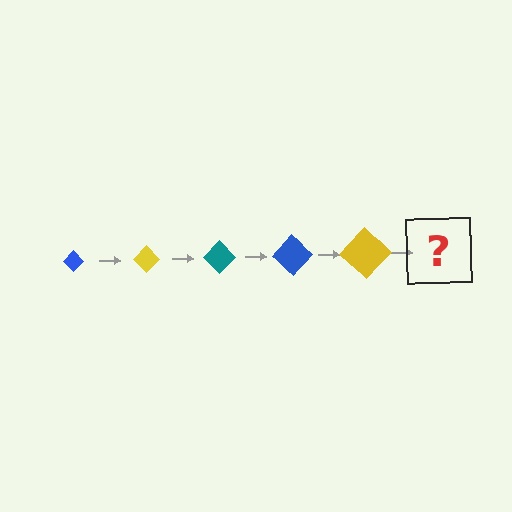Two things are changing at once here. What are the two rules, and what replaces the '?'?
The two rules are that the diamond grows larger each step and the color cycles through blue, yellow, and teal. The '?' should be a teal diamond, larger than the previous one.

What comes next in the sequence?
The next element should be a teal diamond, larger than the previous one.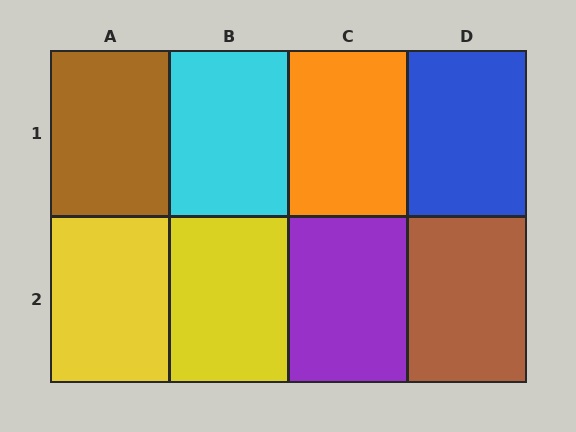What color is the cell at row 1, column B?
Cyan.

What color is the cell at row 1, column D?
Blue.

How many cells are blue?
1 cell is blue.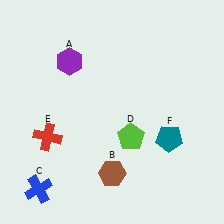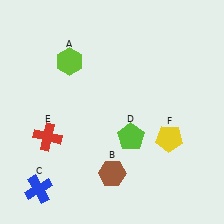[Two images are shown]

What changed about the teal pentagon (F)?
In Image 1, F is teal. In Image 2, it changed to yellow.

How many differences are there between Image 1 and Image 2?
There are 2 differences between the two images.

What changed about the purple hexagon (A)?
In Image 1, A is purple. In Image 2, it changed to lime.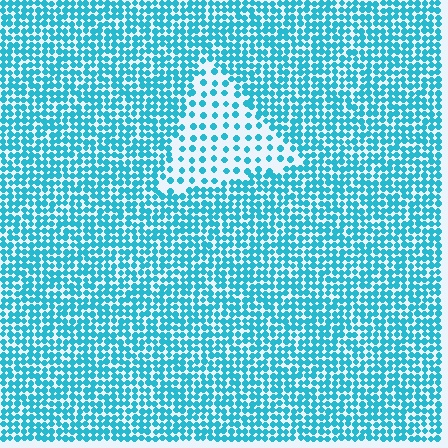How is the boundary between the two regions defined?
The boundary is defined by a change in element density (approximately 2.5x ratio). All elements are the same color, size, and shape.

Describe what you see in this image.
The image contains small cyan elements arranged at two different densities. A triangle-shaped region is visible where the elements are less densely packed than the surrounding area.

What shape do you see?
I see a triangle.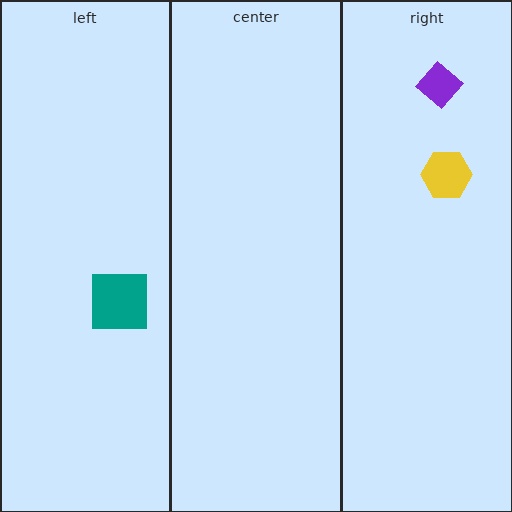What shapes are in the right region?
The yellow hexagon, the purple diamond.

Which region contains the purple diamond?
The right region.